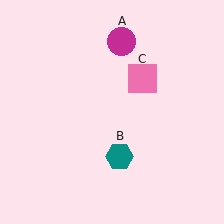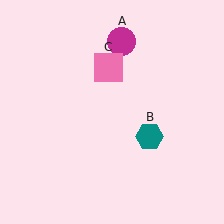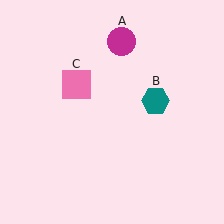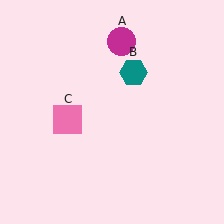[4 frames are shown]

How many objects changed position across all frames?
2 objects changed position: teal hexagon (object B), pink square (object C).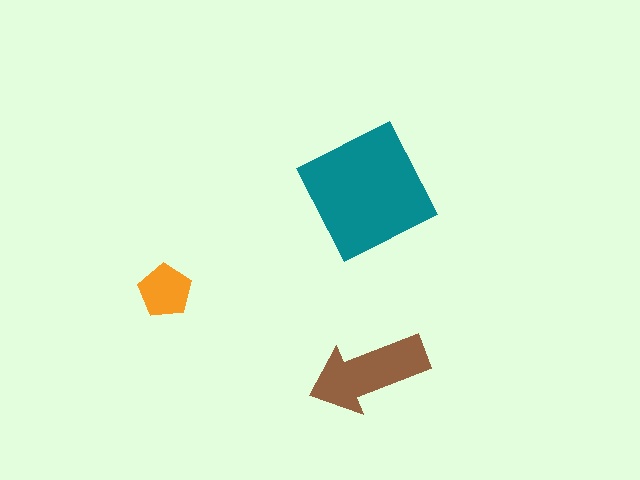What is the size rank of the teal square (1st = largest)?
1st.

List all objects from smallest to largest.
The orange pentagon, the brown arrow, the teal square.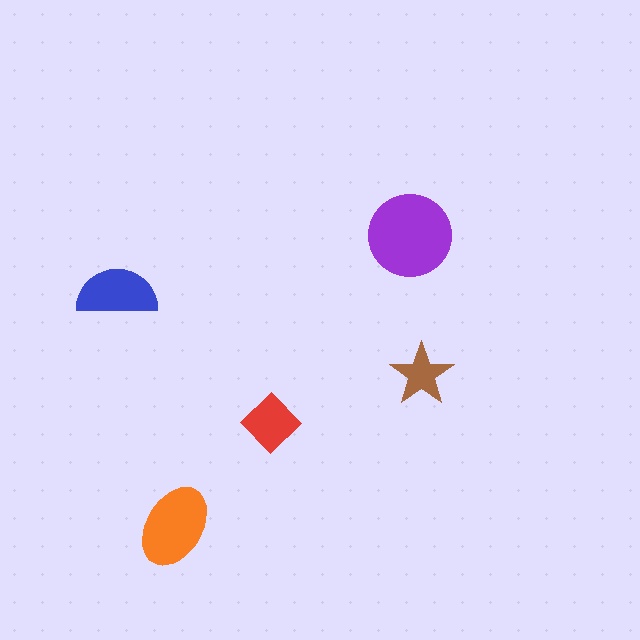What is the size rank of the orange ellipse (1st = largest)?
2nd.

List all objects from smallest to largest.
The brown star, the red diamond, the blue semicircle, the orange ellipse, the purple circle.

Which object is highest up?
The purple circle is topmost.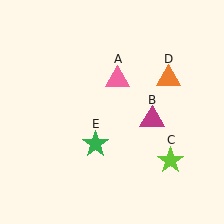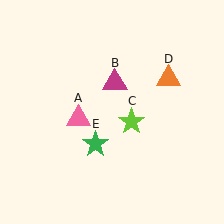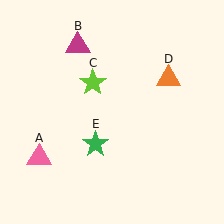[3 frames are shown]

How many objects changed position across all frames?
3 objects changed position: pink triangle (object A), magenta triangle (object B), lime star (object C).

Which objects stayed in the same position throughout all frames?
Orange triangle (object D) and green star (object E) remained stationary.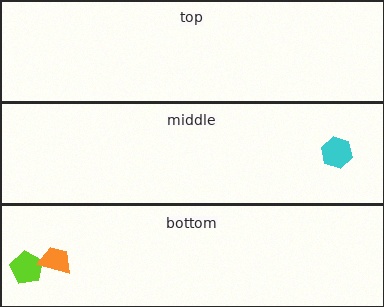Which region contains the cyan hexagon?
The middle region.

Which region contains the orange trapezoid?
The bottom region.